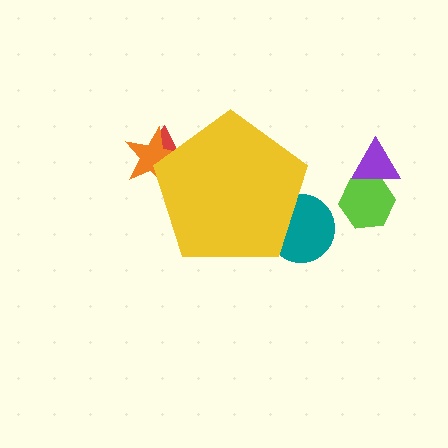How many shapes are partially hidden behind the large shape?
3 shapes are partially hidden.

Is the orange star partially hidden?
Yes, the orange star is partially hidden behind the yellow pentagon.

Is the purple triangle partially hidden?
No, the purple triangle is fully visible.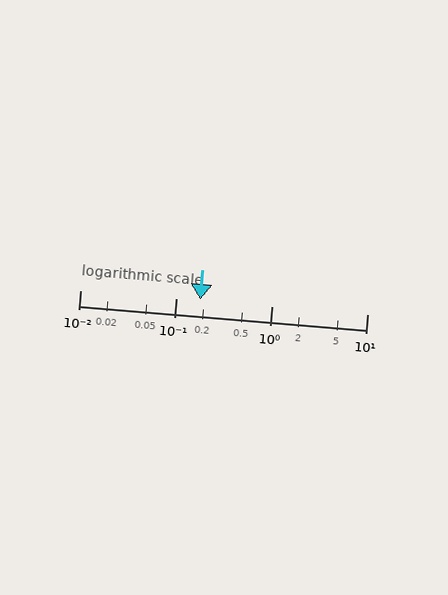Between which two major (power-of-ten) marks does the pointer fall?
The pointer is between 0.1 and 1.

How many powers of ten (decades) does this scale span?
The scale spans 3 decades, from 0.01 to 10.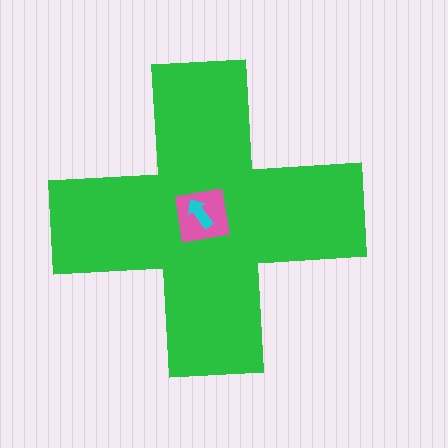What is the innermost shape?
The cyan arrow.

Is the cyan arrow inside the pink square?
Yes.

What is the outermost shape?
The green cross.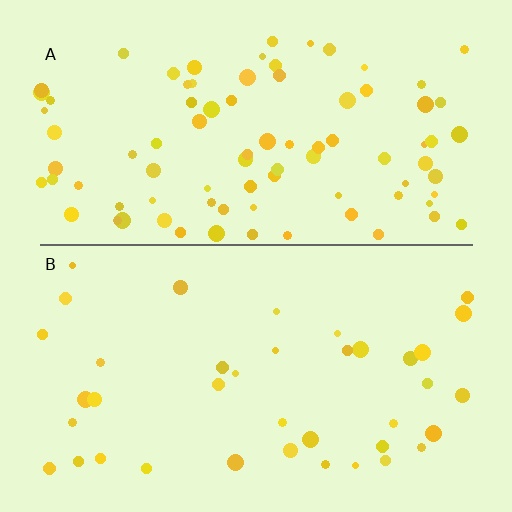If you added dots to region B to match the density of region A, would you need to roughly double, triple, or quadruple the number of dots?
Approximately double.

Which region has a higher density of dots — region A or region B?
A (the top).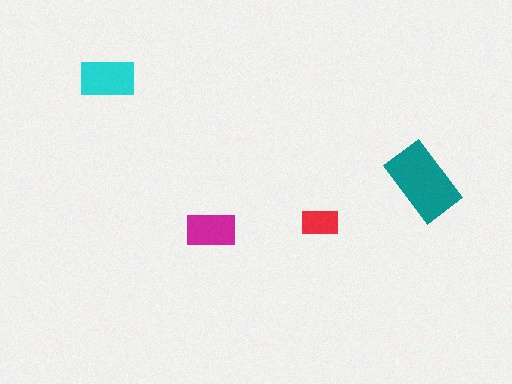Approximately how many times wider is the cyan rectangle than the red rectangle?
About 1.5 times wider.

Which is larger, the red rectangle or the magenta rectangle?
The magenta one.